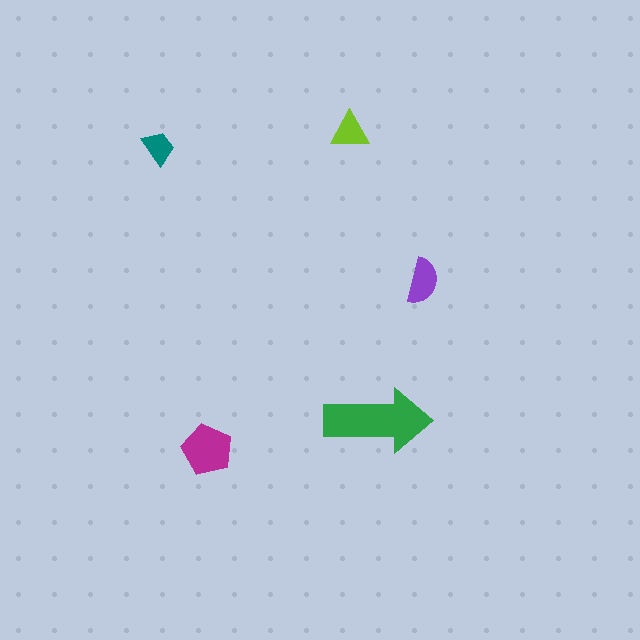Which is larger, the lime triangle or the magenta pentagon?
The magenta pentagon.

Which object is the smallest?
The teal trapezoid.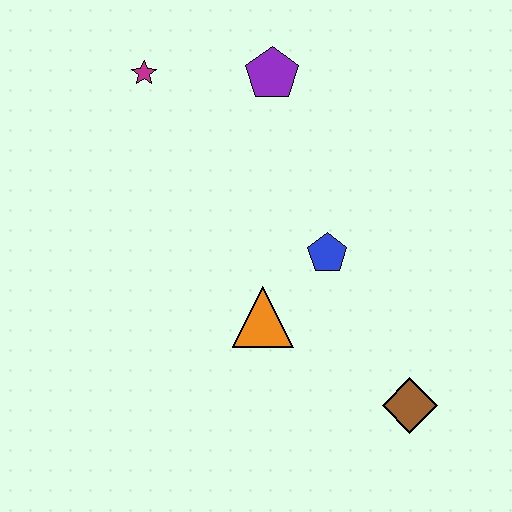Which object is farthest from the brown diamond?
The magenta star is farthest from the brown diamond.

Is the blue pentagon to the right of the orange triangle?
Yes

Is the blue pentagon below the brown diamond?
No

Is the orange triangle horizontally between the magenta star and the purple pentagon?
Yes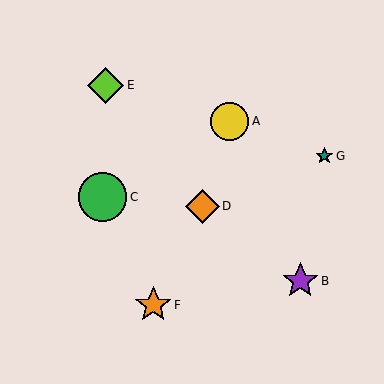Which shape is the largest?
The green circle (labeled C) is the largest.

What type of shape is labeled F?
Shape F is an orange star.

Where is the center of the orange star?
The center of the orange star is at (153, 305).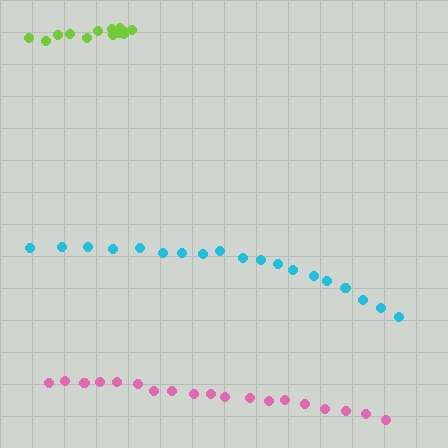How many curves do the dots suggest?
There are 3 distinct paths.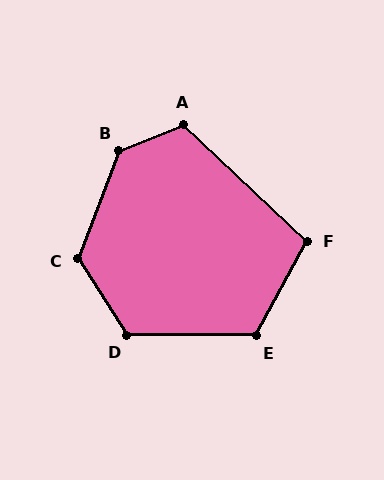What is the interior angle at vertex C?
Approximately 127 degrees (obtuse).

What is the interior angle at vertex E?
Approximately 118 degrees (obtuse).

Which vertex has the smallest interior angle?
F, at approximately 105 degrees.